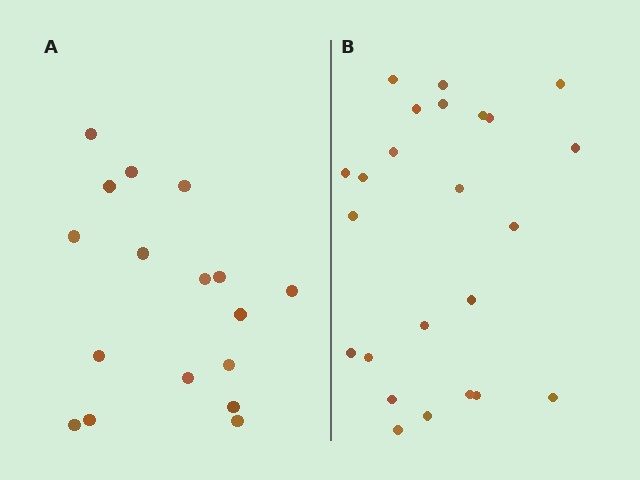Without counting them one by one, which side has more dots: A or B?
Region B (the right region) has more dots.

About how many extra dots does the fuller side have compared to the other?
Region B has roughly 8 or so more dots than region A.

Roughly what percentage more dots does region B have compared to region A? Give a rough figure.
About 40% more.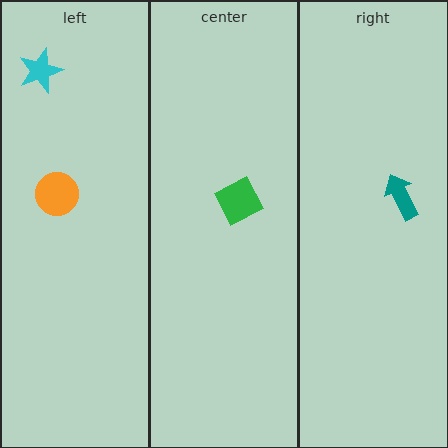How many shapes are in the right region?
1.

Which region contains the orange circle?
The left region.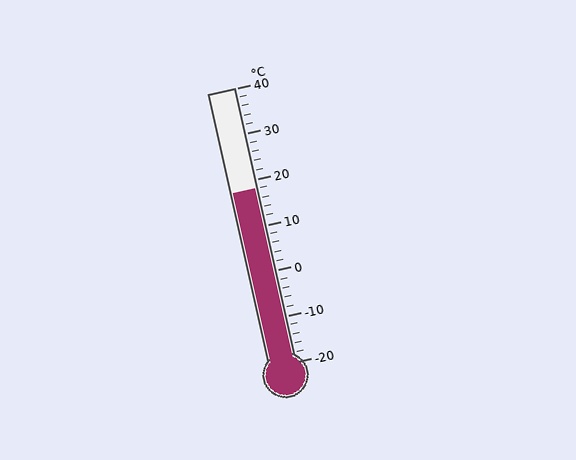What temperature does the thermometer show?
The thermometer shows approximately 18°C.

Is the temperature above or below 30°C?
The temperature is below 30°C.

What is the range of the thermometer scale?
The thermometer scale ranges from -20°C to 40°C.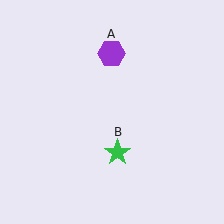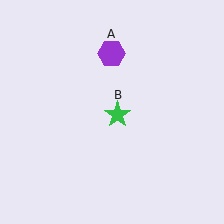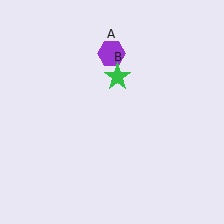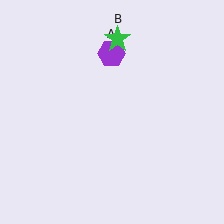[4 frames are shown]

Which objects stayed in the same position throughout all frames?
Purple hexagon (object A) remained stationary.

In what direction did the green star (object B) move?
The green star (object B) moved up.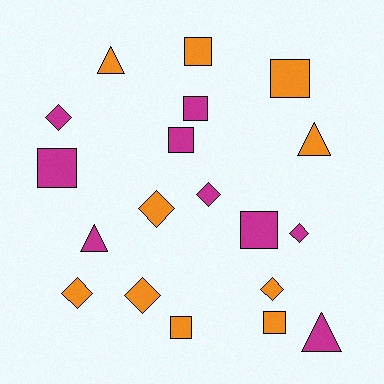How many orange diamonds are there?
There are 4 orange diamonds.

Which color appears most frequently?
Orange, with 10 objects.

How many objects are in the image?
There are 19 objects.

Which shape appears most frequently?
Square, with 8 objects.